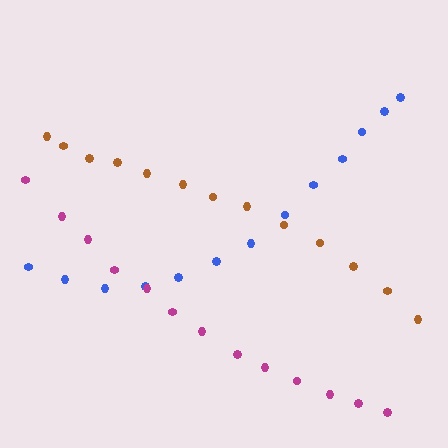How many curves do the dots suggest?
There are 3 distinct paths.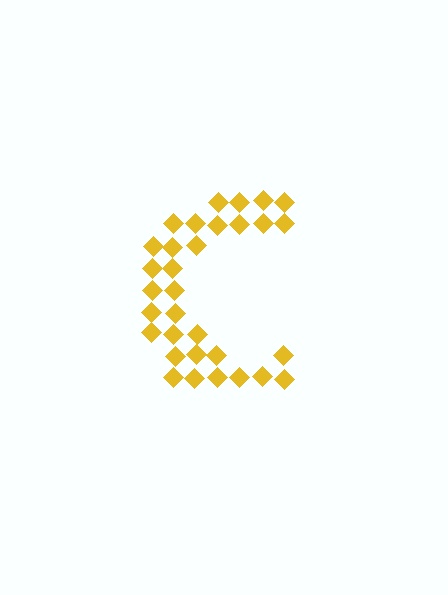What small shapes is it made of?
It is made of small diamonds.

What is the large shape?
The large shape is the letter C.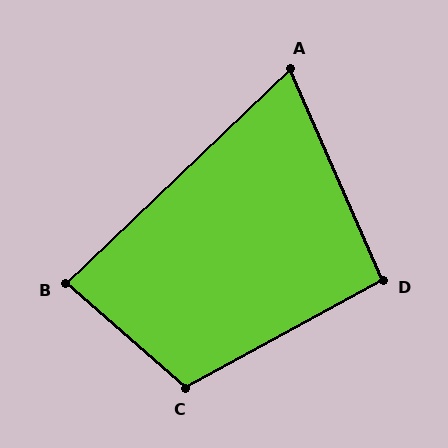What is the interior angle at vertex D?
Approximately 95 degrees (approximately right).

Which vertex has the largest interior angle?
C, at approximately 110 degrees.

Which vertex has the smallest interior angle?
A, at approximately 70 degrees.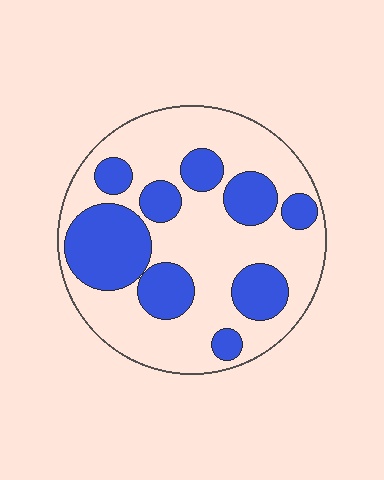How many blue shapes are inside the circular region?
9.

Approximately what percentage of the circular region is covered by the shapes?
Approximately 35%.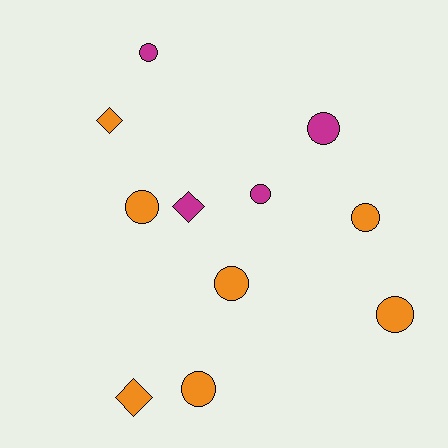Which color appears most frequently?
Orange, with 7 objects.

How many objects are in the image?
There are 11 objects.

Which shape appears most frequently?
Circle, with 8 objects.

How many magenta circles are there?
There are 3 magenta circles.